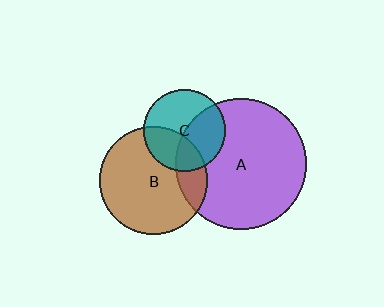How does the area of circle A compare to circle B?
Approximately 1.5 times.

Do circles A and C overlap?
Yes.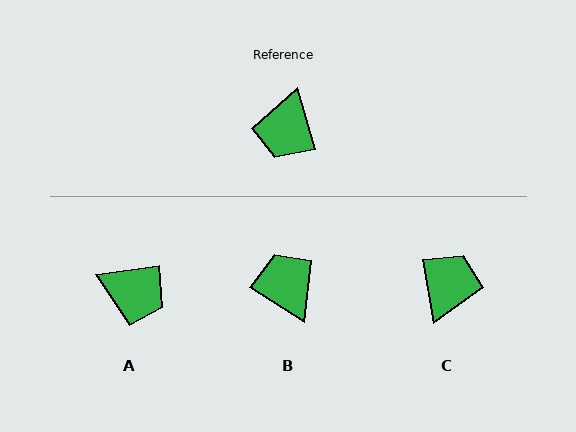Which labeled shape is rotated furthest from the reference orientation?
C, about 174 degrees away.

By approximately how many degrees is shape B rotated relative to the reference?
Approximately 138 degrees clockwise.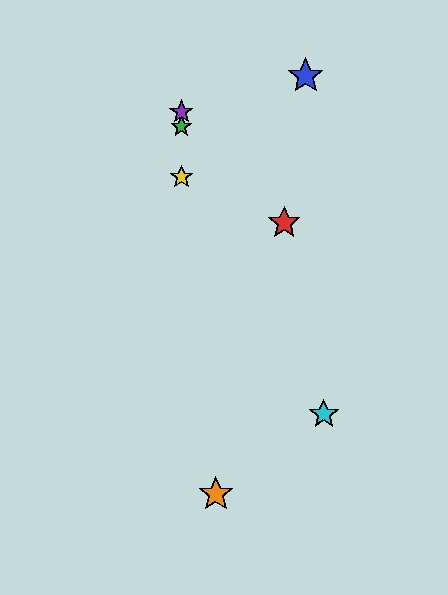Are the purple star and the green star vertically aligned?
Yes, both are at x≈181.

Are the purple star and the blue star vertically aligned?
No, the purple star is at x≈181 and the blue star is at x≈306.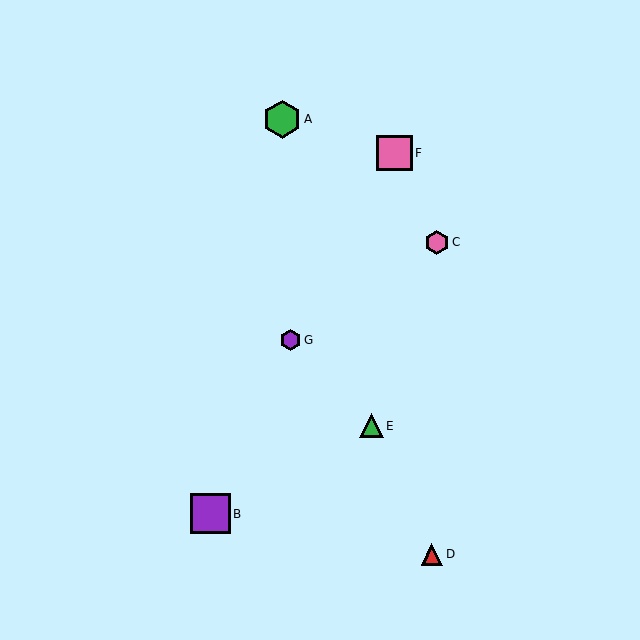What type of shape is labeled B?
Shape B is a purple square.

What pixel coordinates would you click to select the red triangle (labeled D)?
Click at (432, 554) to select the red triangle D.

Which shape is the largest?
The purple square (labeled B) is the largest.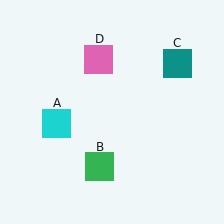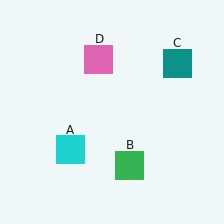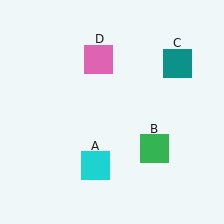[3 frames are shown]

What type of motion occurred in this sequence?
The cyan square (object A), green square (object B) rotated counterclockwise around the center of the scene.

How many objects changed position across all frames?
2 objects changed position: cyan square (object A), green square (object B).